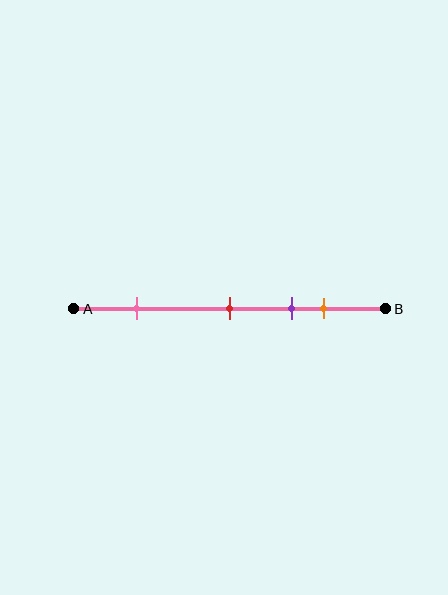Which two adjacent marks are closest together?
The purple and orange marks are the closest adjacent pair.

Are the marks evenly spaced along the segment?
No, the marks are not evenly spaced.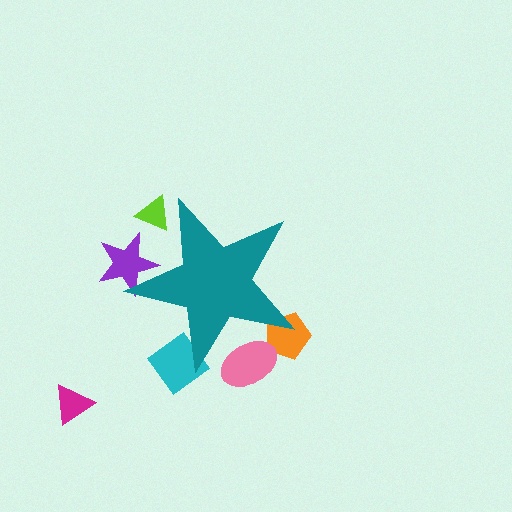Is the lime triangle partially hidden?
Yes, the lime triangle is partially hidden behind the teal star.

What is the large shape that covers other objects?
A teal star.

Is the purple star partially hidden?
Yes, the purple star is partially hidden behind the teal star.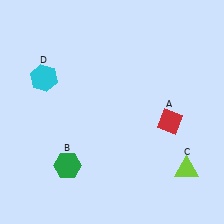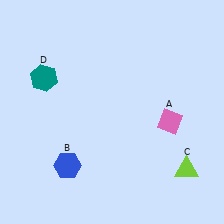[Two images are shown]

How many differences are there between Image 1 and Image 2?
There are 3 differences between the two images.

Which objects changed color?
A changed from red to pink. B changed from green to blue. D changed from cyan to teal.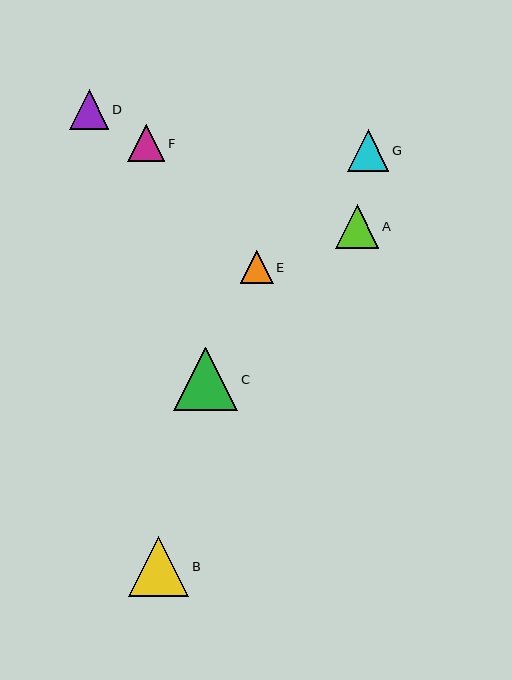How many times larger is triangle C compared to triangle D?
Triangle C is approximately 1.6 times the size of triangle D.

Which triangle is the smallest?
Triangle E is the smallest with a size of approximately 33 pixels.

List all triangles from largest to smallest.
From largest to smallest: C, B, A, G, D, F, E.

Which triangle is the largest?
Triangle C is the largest with a size of approximately 64 pixels.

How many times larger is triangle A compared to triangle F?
Triangle A is approximately 1.2 times the size of triangle F.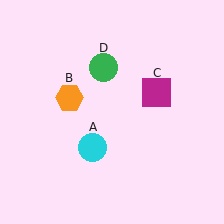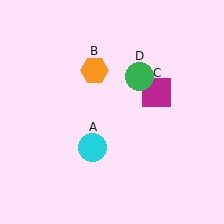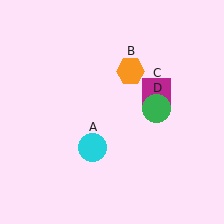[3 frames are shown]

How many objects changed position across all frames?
2 objects changed position: orange hexagon (object B), green circle (object D).